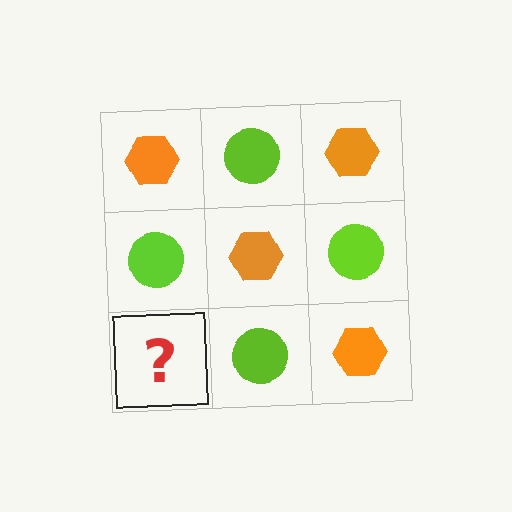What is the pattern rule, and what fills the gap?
The rule is that it alternates orange hexagon and lime circle in a checkerboard pattern. The gap should be filled with an orange hexagon.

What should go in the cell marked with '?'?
The missing cell should contain an orange hexagon.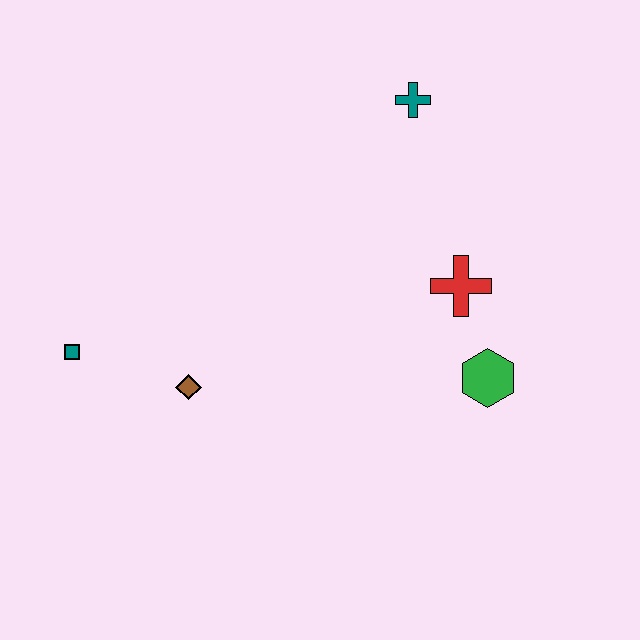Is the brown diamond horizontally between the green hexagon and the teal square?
Yes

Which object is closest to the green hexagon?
The red cross is closest to the green hexagon.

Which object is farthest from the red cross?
The teal square is farthest from the red cross.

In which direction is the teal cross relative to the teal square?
The teal cross is to the right of the teal square.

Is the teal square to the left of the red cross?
Yes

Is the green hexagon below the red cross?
Yes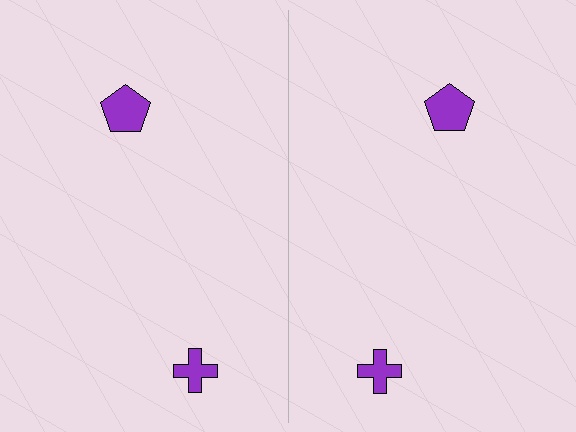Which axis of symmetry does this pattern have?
The pattern has a vertical axis of symmetry running through the center of the image.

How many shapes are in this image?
There are 4 shapes in this image.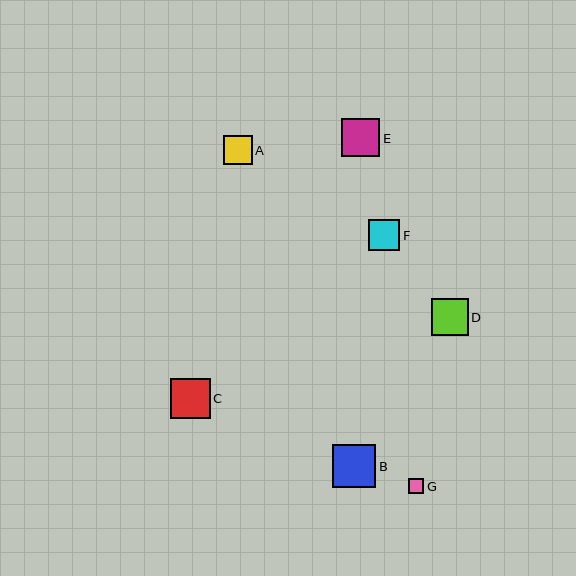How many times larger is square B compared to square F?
Square B is approximately 1.4 times the size of square F.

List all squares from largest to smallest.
From largest to smallest: B, C, E, D, F, A, G.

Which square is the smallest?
Square G is the smallest with a size of approximately 15 pixels.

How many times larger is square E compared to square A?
Square E is approximately 1.3 times the size of square A.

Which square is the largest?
Square B is the largest with a size of approximately 43 pixels.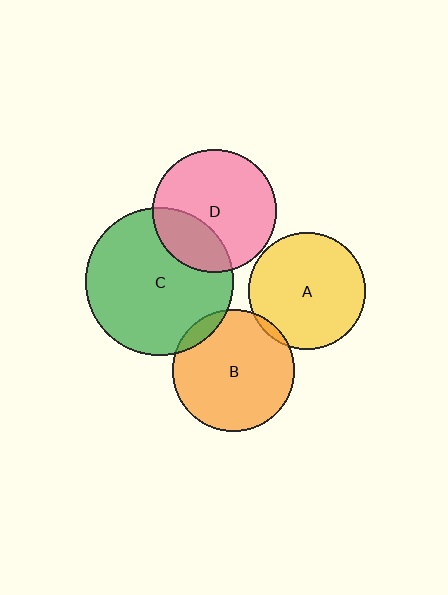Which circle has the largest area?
Circle C (green).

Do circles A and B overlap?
Yes.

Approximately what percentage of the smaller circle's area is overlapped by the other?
Approximately 5%.